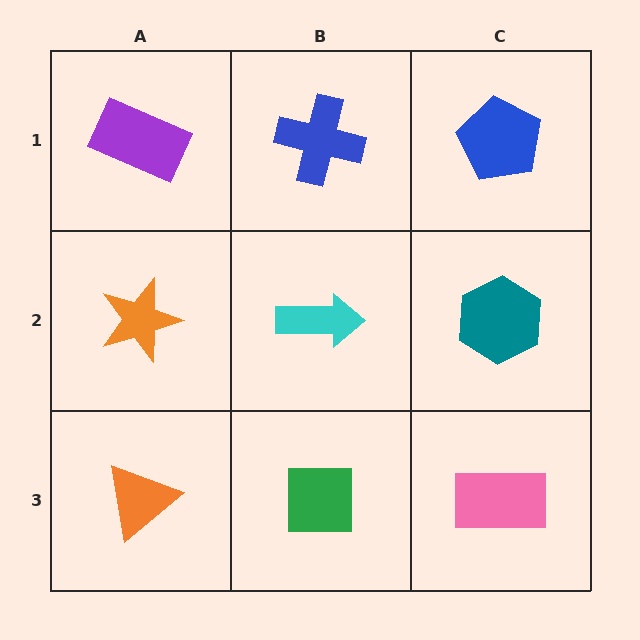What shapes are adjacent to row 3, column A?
An orange star (row 2, column A), a green square (row 3, column B).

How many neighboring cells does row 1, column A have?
2.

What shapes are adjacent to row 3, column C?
A teal hexagon (row 2, column C), a green square (row 3, column B).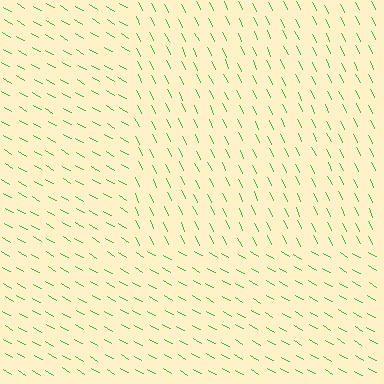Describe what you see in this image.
The image is filled with small green line segments. A rectangle region in the image has lines oriented differently from the surrounding lines, creating a visible texture boundary.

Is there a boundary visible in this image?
Yes, there is a texture boundary formed by a change in line orientation.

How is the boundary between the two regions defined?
The boundary is defined purely by a change in line orientation (approximately 35 degrees difference). All lines are the same color and thickness.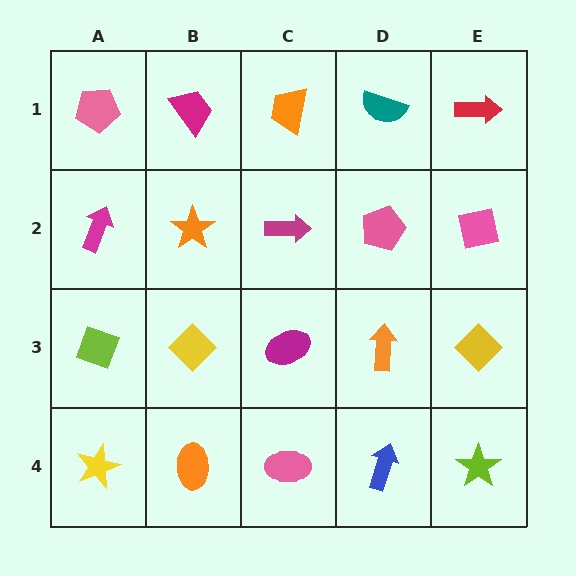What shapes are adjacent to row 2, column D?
A teal semicircle (row 1, column D), an orange arrow (row 3, column D), a magenta arrow (row 2, column C), a pink square (row 2, column E).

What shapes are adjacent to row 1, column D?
A pink pentagon (row 2, column D), an orange trapezoid (row 1, column C), a red arrow (row 1, column E).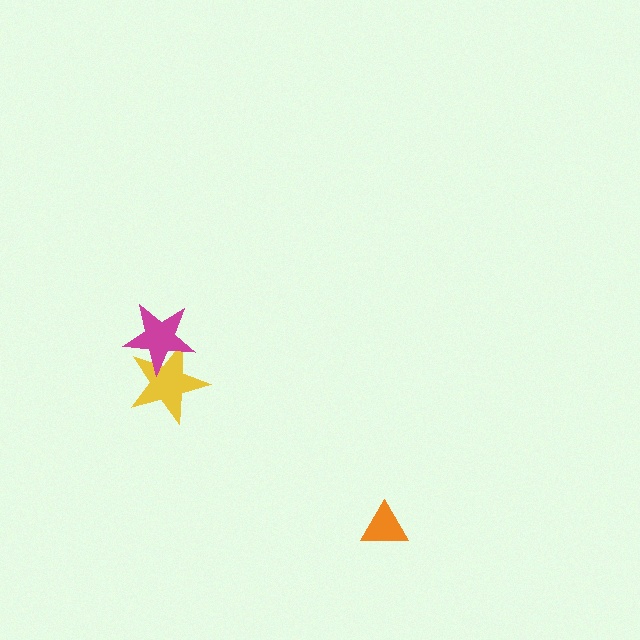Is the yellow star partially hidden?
Yes, it is partially covered by another shape.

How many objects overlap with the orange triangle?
0 objects overlap with the orange triangle.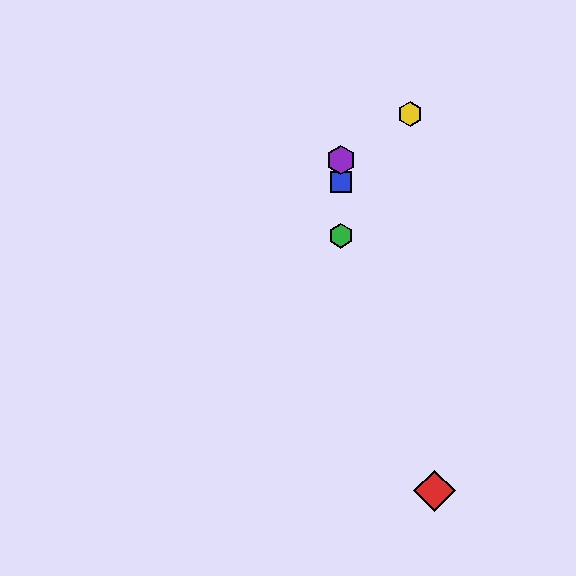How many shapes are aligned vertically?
3 shapes (the blue square, the green hexagon, the purple hexagon) are aligned vertically.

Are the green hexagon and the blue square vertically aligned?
Yes, both are at x≈341.